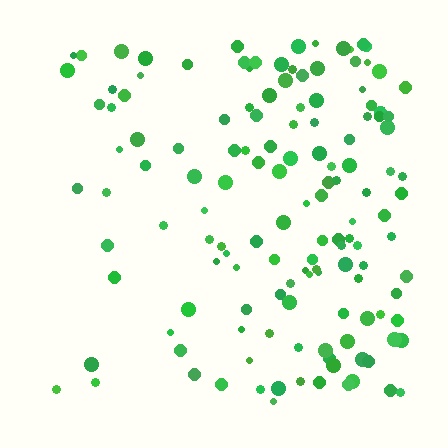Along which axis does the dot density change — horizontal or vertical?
Horizontal.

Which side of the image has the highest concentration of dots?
The right.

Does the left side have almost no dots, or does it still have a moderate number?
Still a moderate number, just noticeably fewer than the right.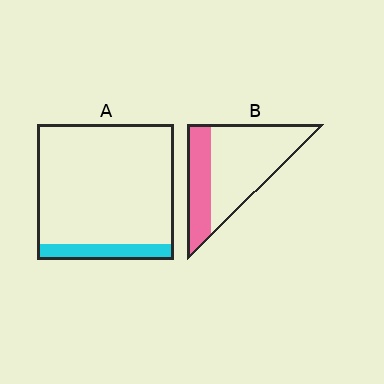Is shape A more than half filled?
No.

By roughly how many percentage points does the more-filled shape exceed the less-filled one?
By roughly 20 percentage points (B over A).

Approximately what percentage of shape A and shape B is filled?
A is approximately 10% and B is approximately 30%.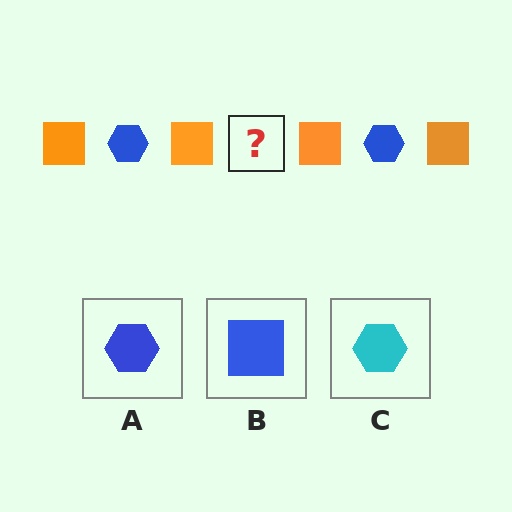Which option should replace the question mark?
Option A.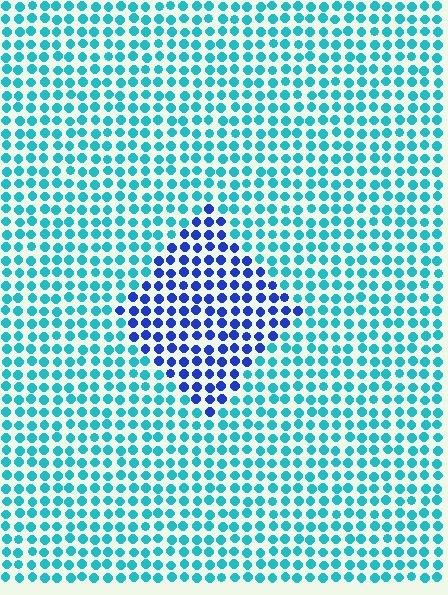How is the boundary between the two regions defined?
The boundary is defined purely by a slight shift in hue (about 48 degrees). Spacing, size, and orientation are identical on both sides.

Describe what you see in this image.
The image is filled with small cyan elements in a uniform arrangement. A diamond-shaped region is visible where the elements are tinted to a slightly different hue, forming a subtle color boundary.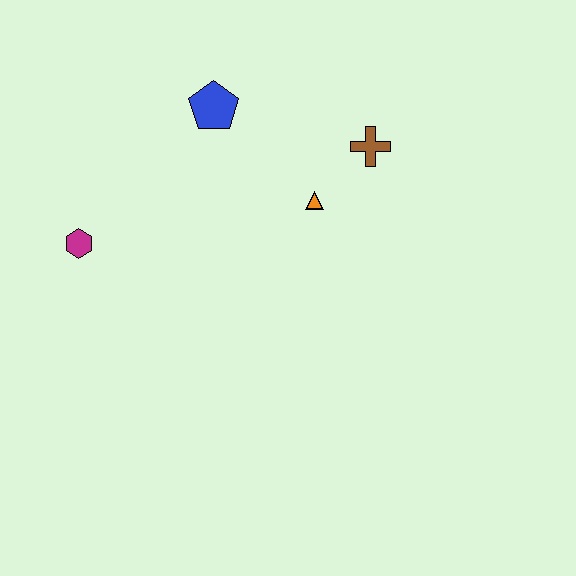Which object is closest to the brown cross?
The orange triangle is closest to the brown cross.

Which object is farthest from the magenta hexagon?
The brown cross is farthest from the magenta hexagon.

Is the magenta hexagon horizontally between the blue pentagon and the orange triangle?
No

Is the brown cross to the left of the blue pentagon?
No